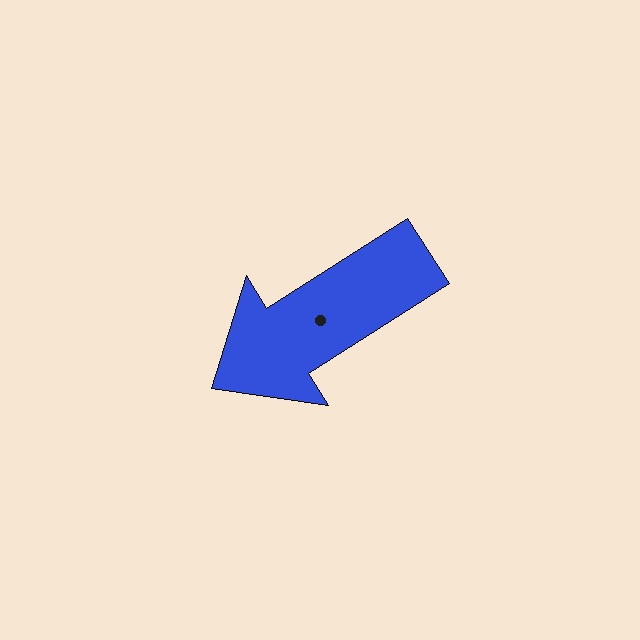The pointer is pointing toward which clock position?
Roughly 8 o'clock.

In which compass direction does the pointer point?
Southwest.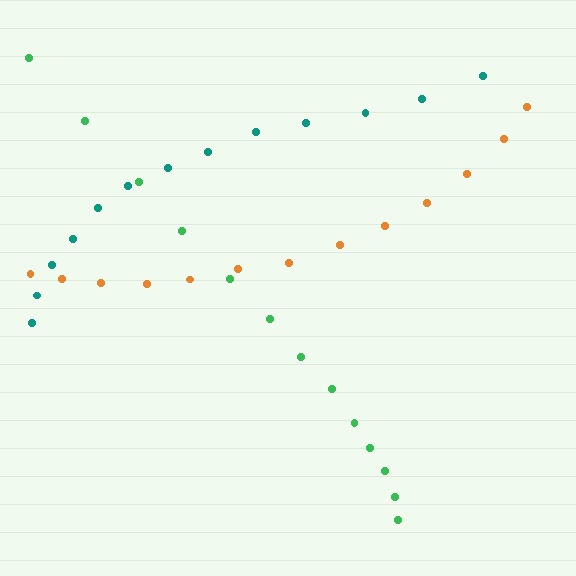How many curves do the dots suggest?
There are 3 distinct paths.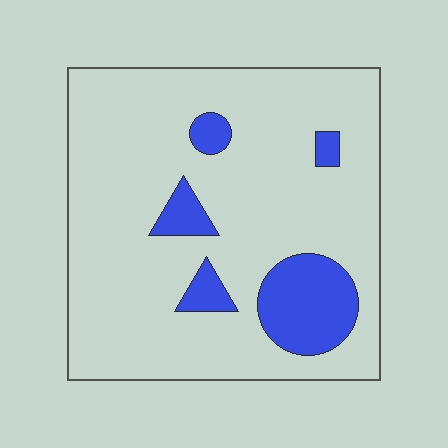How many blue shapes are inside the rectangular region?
5.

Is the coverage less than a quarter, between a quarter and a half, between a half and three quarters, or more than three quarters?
Less than a quarter.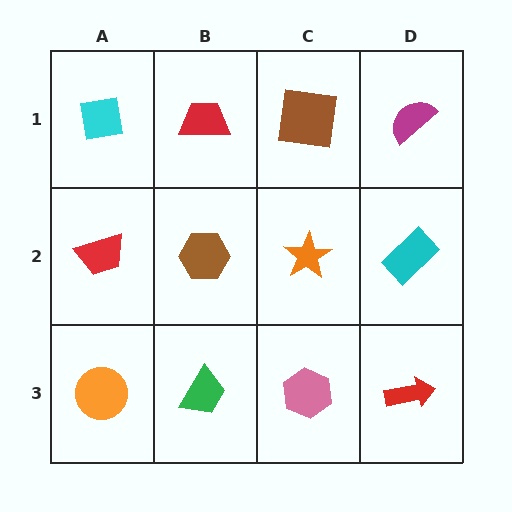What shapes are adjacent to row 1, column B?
A brown hexagon (row 2, column B), a cyan square (row 1, column A), a brown square (row 1, column C).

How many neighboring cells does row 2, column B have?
4.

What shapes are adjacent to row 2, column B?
A red trapezoid (row 1, column B), a green trapezoid (row 3, column B), a red trapezoid (row 2, column A), an orange star (row 2, column C).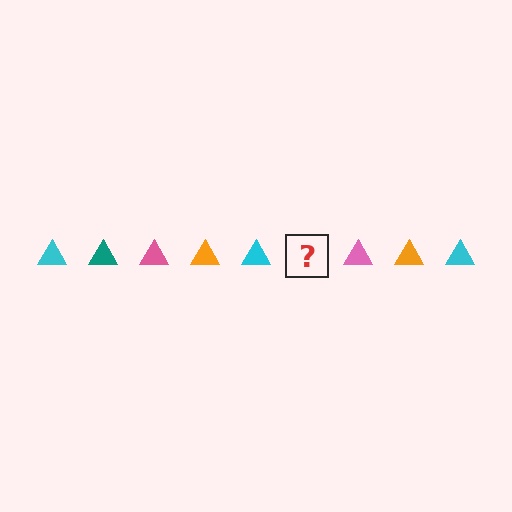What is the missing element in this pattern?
The missing element is a teal triangle.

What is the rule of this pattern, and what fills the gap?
The rule is that the pattern cycles through cyan, teal, pink, orange triangles. The gap should be filled with a teal triangle.